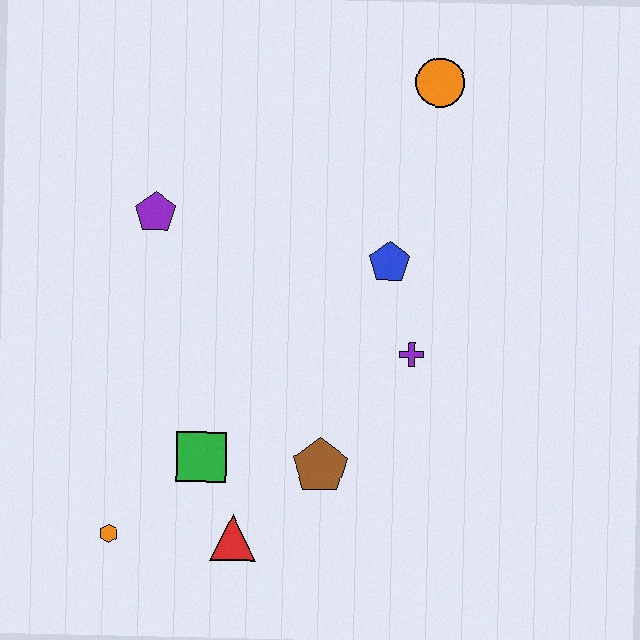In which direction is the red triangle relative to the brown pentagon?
The red triangle is to the left of the brown pentagon.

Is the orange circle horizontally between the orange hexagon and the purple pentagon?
No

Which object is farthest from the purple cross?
The orange hexagon is farthest from the purple cross.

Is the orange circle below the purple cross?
No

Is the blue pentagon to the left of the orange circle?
Yes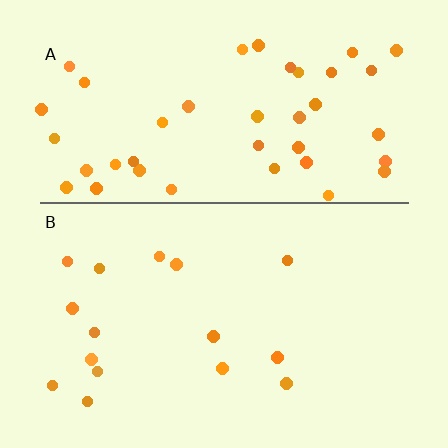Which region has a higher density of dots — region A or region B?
A (the top).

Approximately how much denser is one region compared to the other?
Approximately 2.7× — region A over region B.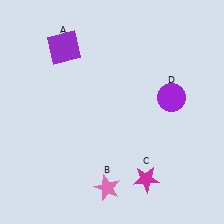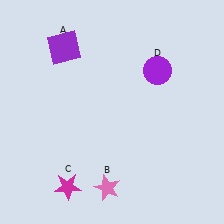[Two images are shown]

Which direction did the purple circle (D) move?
The purple circle (D) moved up.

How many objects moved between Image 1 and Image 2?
2 objects moved between the two images.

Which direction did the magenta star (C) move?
The magenta star (C) moved left.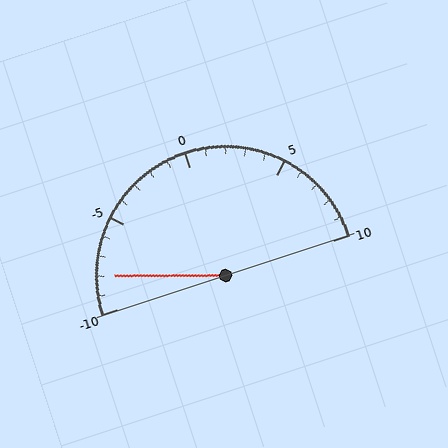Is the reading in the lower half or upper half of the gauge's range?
The reading is in the lower half of the range (-10 to 10).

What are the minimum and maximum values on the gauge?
The gauge ranges from -10 to 10.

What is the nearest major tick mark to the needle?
The nearest major tick mark is -10.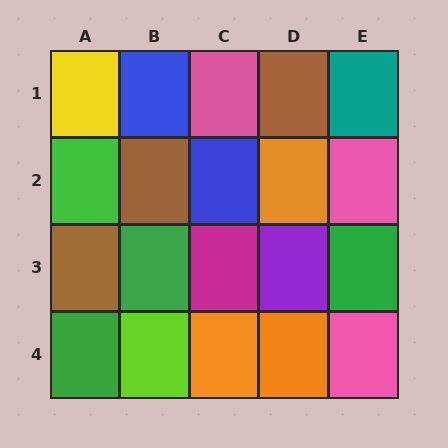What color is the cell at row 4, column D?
Orange.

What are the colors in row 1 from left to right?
Yellow, blue, pink, brown, teal.